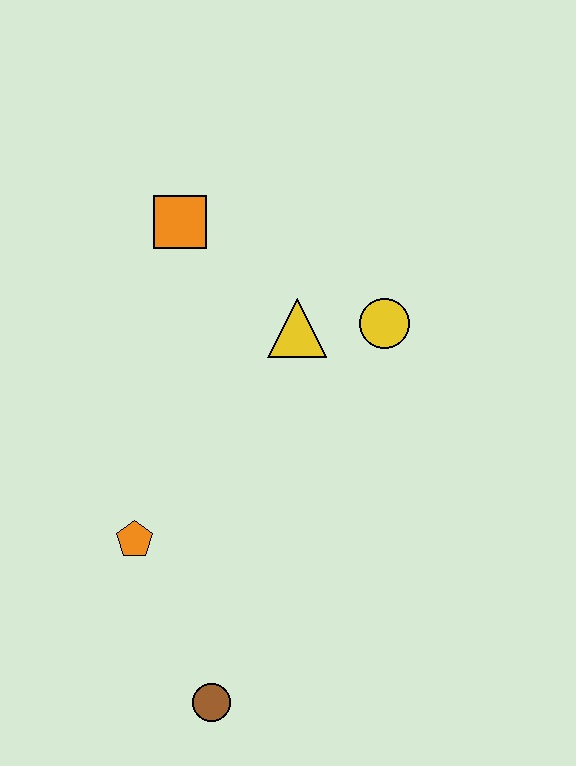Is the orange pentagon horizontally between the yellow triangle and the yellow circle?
No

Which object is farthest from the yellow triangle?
The brown circle is farthest from the yellow triangle.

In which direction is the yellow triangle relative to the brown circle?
The yellow triangle is above the brown circle.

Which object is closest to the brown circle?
The orange pentagon is closest to the brown circle.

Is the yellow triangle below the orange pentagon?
No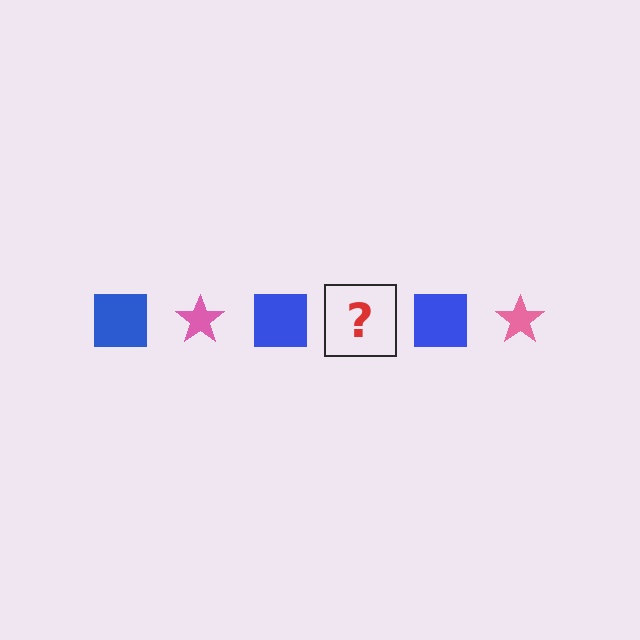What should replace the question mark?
The question mark should be replaced with a pink star.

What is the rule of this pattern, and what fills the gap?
The rule is that the pattern alternates between blue square and pink star. The gap should be filled with a pink star.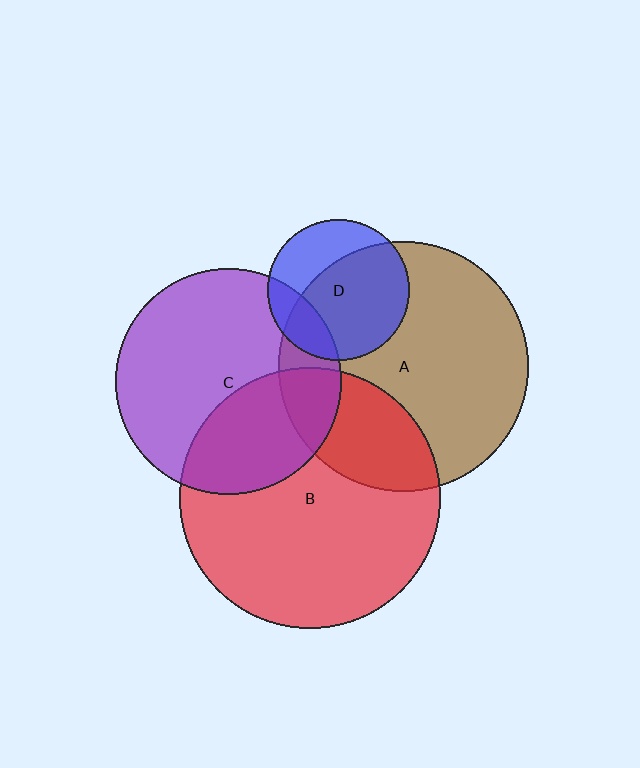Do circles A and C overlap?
Yes.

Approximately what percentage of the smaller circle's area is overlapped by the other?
Approximately 15%.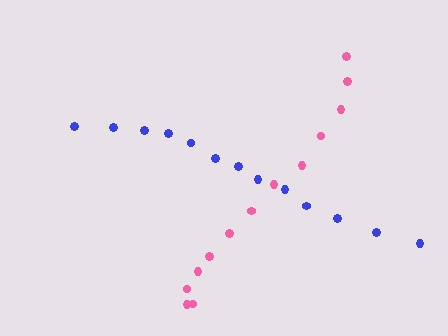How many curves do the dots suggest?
There are 2 distinct paths.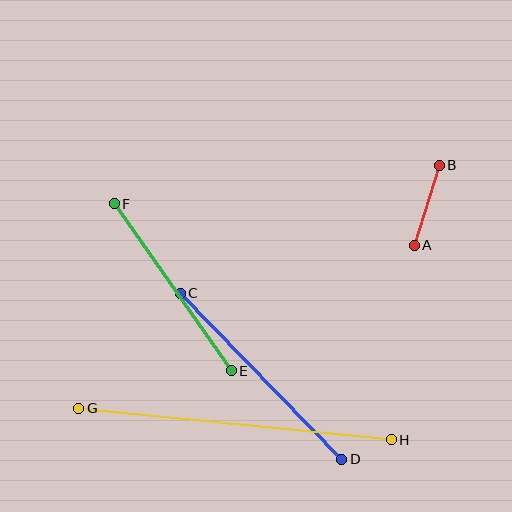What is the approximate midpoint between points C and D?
The midpoint is at approximately (261, 376) pixels.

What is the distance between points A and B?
The distance is approximately 83 pixels.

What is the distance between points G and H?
The distance is approximately 314 pixels.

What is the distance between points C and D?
The distance is approximately 232 pixels.